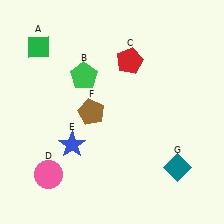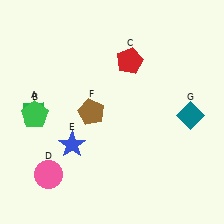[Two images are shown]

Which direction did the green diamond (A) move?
The green diamond (A) moved down.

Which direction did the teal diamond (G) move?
The teal diamond (G) moved up.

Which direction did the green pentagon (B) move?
The green pentagon (B) moved left.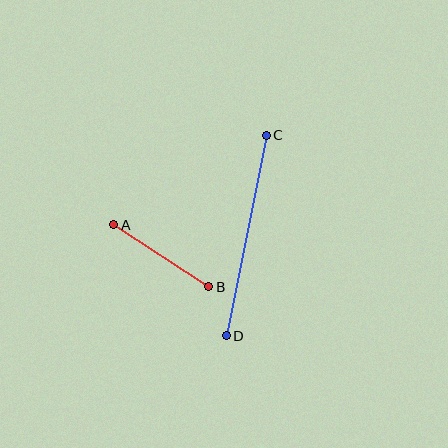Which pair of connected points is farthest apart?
Points C and D are farthest apart.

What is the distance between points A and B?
The distance is approximately 113 pixels.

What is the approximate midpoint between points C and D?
The midpoint is at approximately (246, 235) pixels.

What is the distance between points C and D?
The distance is approximately 204 pixels.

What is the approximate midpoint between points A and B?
The midpoint is at approximately (161, 256) pixels.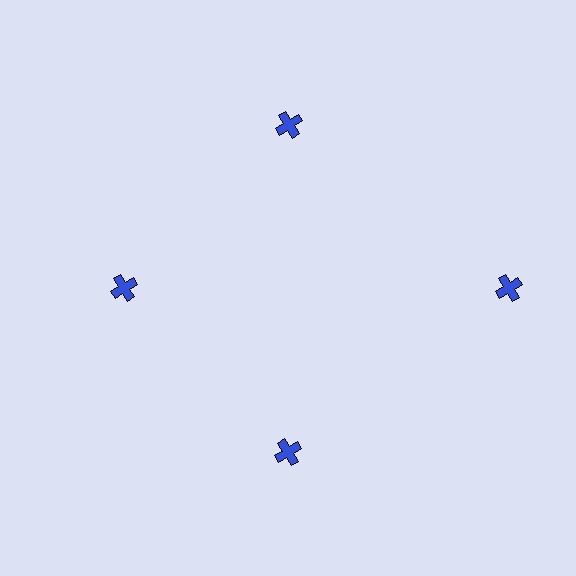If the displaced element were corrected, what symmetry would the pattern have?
It would have 4-fold rotational symmetry — the pattern would map onto itself every 90 degrees.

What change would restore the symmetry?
The symmetry would be restored by moving it inward, back onto the ring so that all 4 crosses sit at equal angles and equal distance from the center.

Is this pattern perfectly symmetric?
No. The 4 blue crosses are arranged in a ring, but one element near the 3 o'clock position is pushed outward from the center, breaking the 4-fold rotational symmetry.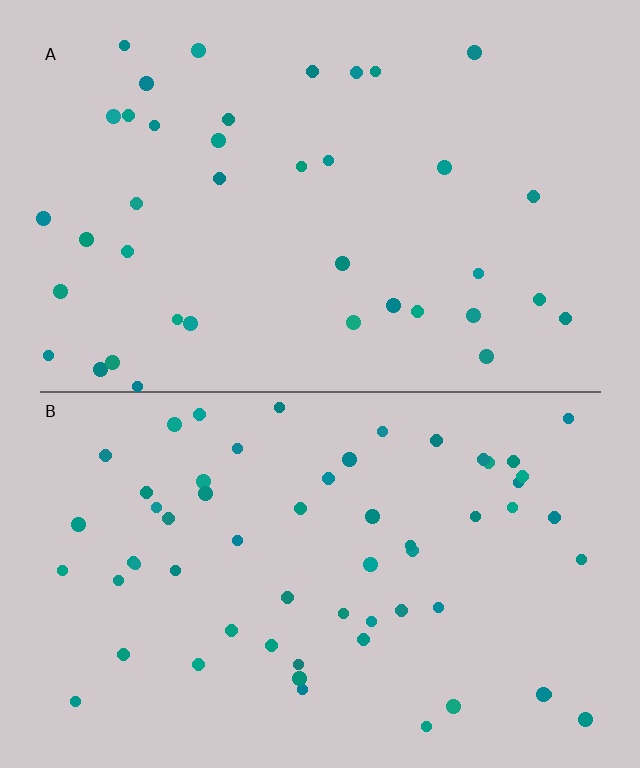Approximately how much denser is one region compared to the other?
Approximately 1.6× — region B over region A.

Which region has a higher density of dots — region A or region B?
B (the bottom).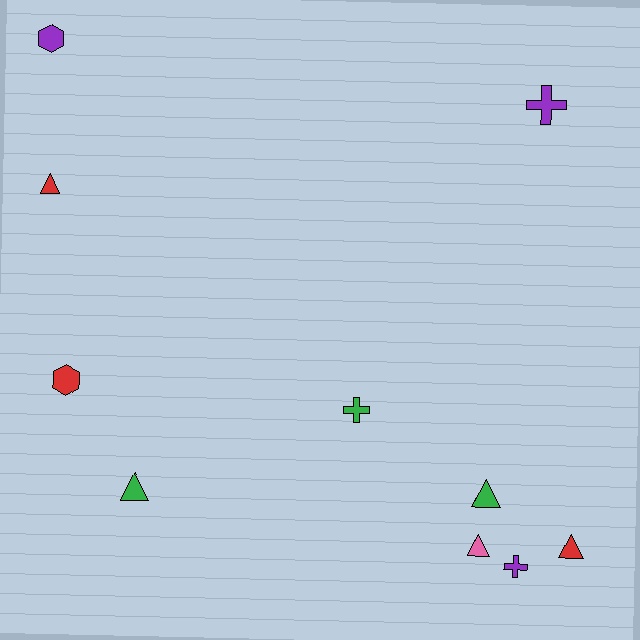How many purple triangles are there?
There are no purple triangles.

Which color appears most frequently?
Red, with 3 objects.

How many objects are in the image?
There are 10 objects.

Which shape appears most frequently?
Triangle, with 5 objects.